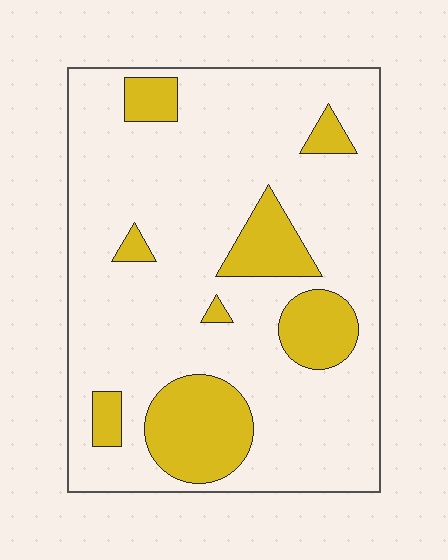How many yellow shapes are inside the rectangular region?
8.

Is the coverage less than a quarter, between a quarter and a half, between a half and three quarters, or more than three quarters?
Less than a quarter.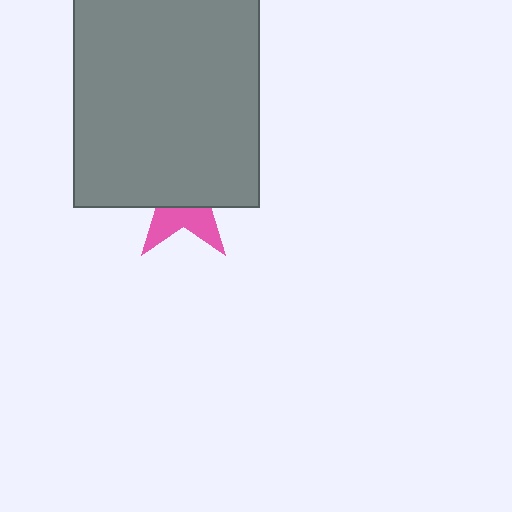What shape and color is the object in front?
The object in front is a gray rectangle.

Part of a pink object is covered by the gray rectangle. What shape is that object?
It is a star.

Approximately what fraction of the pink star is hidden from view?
Roughly 64% of the pink star is hidden behind the gray rectangle.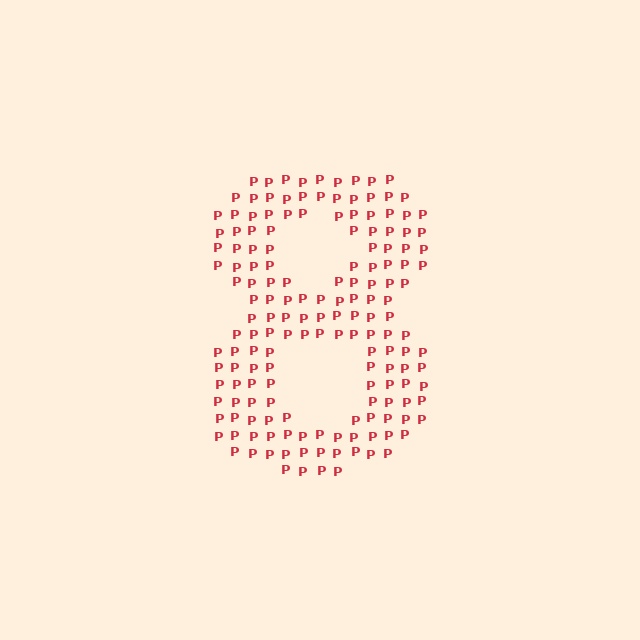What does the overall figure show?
The overall figure shows the digit 8.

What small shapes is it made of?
It is made of small letter P's.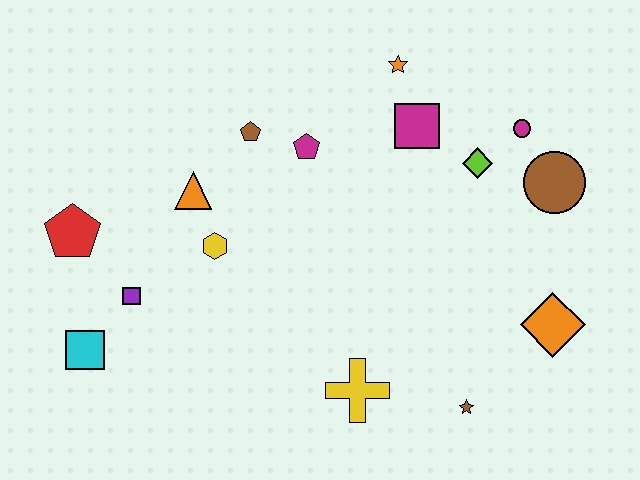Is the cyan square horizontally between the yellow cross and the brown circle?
No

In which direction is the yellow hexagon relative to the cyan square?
The yellow hexagon is to the right of the cyan square.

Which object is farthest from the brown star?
The red pentagon is farthest from the brown star.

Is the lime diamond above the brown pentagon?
No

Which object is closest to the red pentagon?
The purple square is closest to the red pentagon.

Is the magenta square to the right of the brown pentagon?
Yes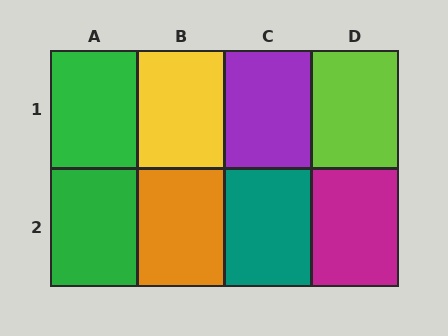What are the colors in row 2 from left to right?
Green, orange, teal, magenta.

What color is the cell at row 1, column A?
Green.